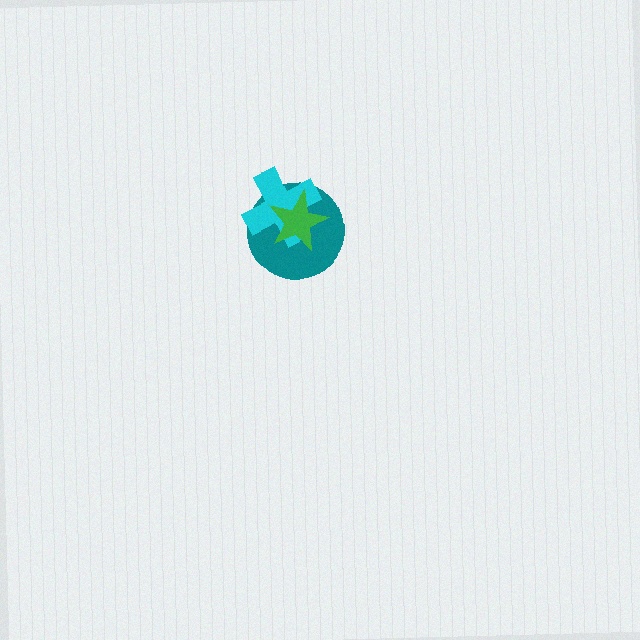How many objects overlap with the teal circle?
2 objects overlap with the teal circle.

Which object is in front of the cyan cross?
The green star is in front of the cyan cross.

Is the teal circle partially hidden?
Yes, it is partially covered by another shape.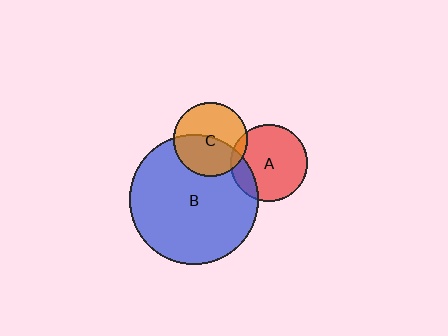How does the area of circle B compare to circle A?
Approximately 2.9 times.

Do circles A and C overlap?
Yes.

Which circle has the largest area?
Circle B (blue).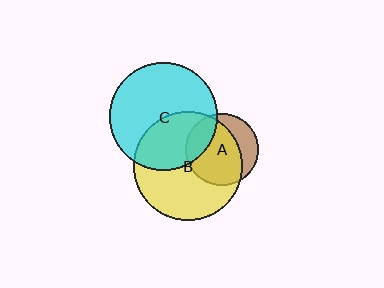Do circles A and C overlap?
Yes.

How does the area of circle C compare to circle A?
Approximately 2.2 times.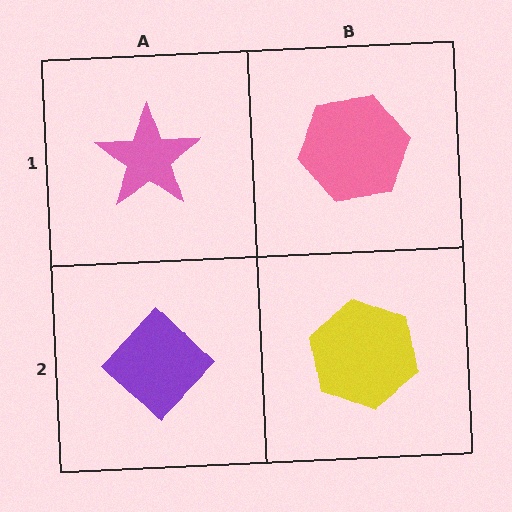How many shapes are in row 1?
2 shapes.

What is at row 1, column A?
A pink star.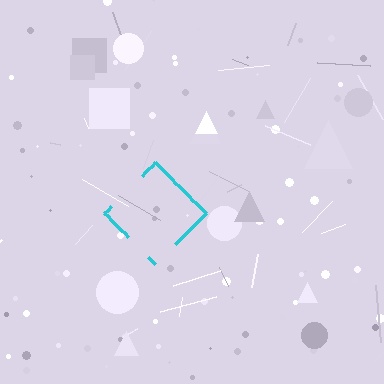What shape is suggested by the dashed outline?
The dashed outline suggests a diamond.